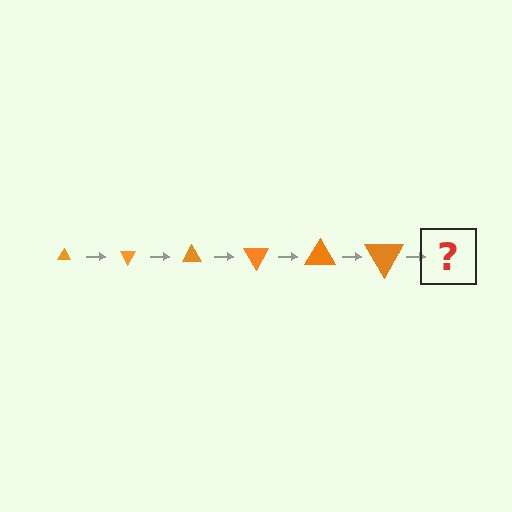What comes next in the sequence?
The next element should be a triangle, larger than the previous one and rotated 360 degrees from the start.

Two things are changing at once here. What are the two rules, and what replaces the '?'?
The two rules are that the triangle grows larger each step and it rotates 60 degrees each step. The '?' should be a triangle, larger than the previous one and rotated 360 degrees from the start.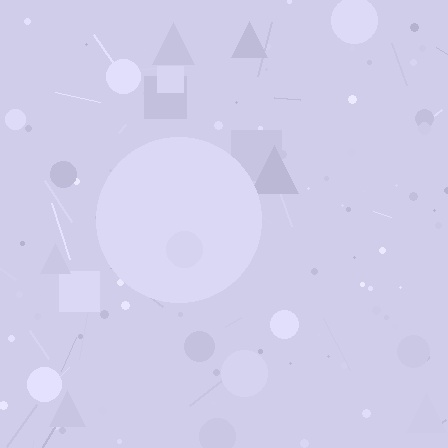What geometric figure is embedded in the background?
A circle is embedded in the background.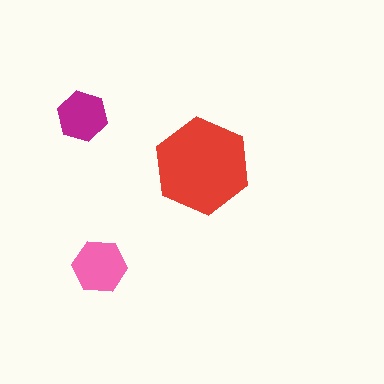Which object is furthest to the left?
The magenta hexagon is leftmost.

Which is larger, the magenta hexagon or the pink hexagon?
The pink one.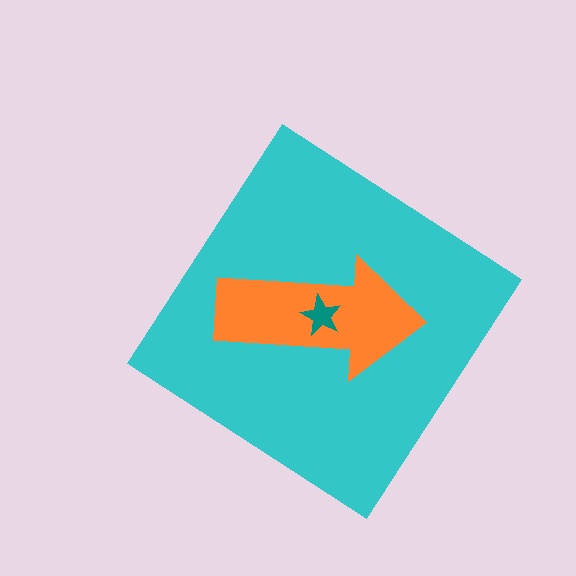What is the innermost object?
The teal star.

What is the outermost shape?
The cyan diamond.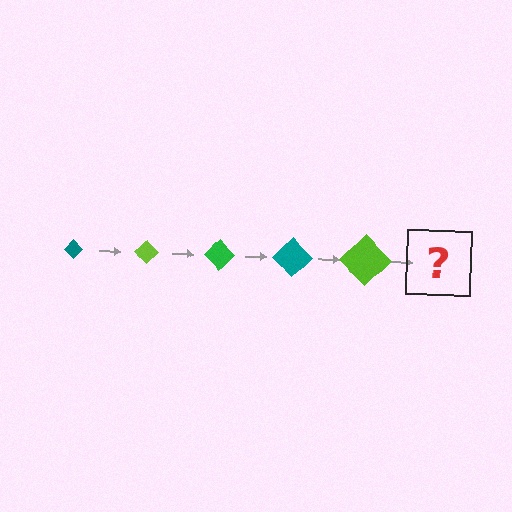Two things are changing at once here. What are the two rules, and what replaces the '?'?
The two rules are that the diamond grows larger each step and the color cycles through teal, lime, and green. The '?' should be a green diamond, larger than the previous one.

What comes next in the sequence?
The next element should be a green diamond, larger than the previous one.